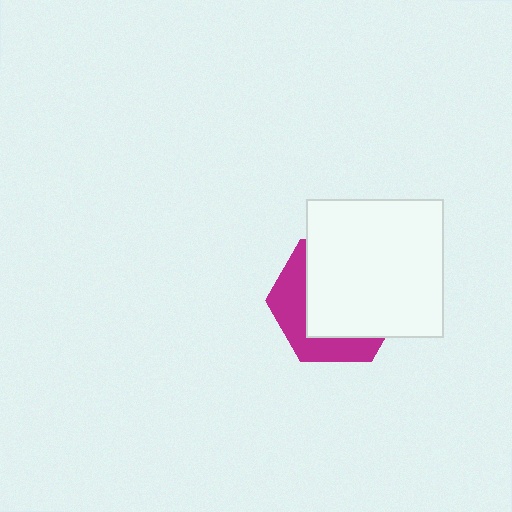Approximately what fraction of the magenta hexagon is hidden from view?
Roughly 65% of the magenta hexagon is hidden behind the white square.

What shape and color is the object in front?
The object in front is a white square.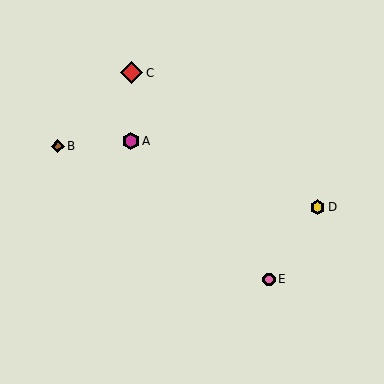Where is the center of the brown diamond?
The center of the brown diamond is at (58, 146).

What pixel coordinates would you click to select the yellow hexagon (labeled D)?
Click at (318, 207) to select the yellow hexagon D.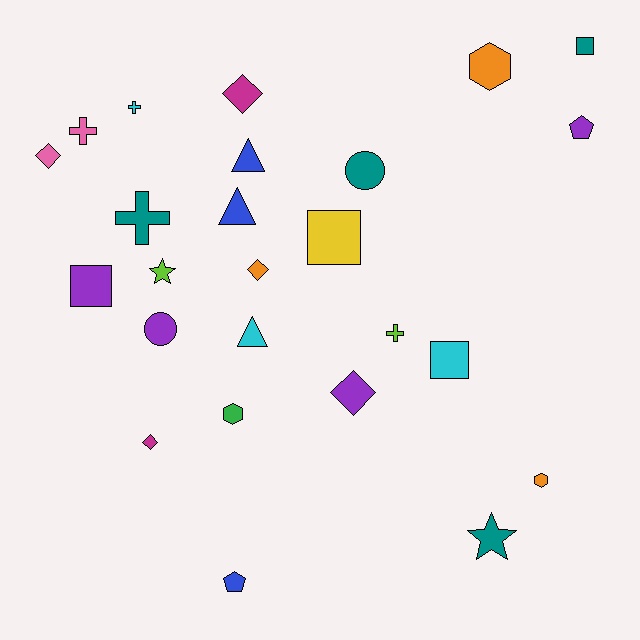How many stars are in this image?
There are 2 stars.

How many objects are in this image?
There are 25 objects.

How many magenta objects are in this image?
There are 2 magenta objects.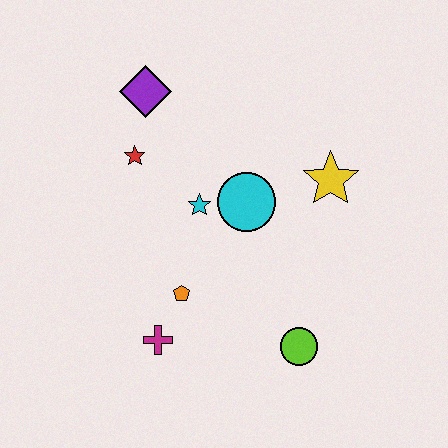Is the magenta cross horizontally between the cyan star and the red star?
Yes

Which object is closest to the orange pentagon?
The magenta cross is closest to the orange pentagon.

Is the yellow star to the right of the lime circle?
Yes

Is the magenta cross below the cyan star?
Yes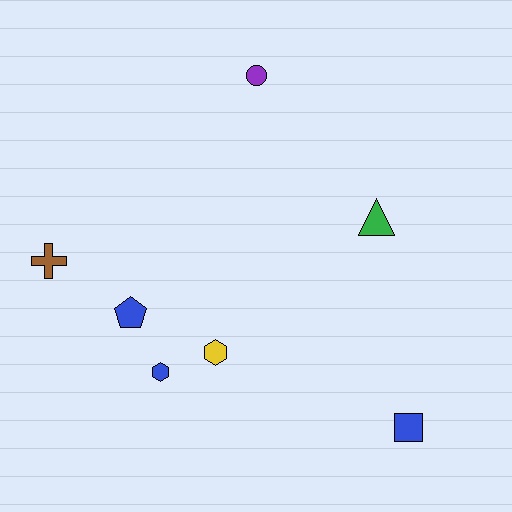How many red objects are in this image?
There are no red objects.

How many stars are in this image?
There are no stars.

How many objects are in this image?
There are 7 objects.